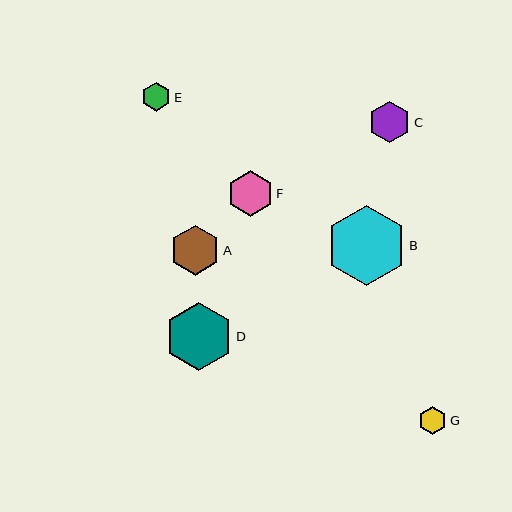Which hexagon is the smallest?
Hexagon G is the smallest with a size of approximately 28 pixels.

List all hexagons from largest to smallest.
From largest to smallest: B, D, A, F, C, E, G.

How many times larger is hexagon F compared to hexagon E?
Hexagon F is approximately 1.6 times the size of hexagon E.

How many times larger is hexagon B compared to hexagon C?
Hexagon B is approximately 1.9 times the size of hexagon C.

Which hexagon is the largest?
Hexagon B is the largest with a size of approximately 80 pixels.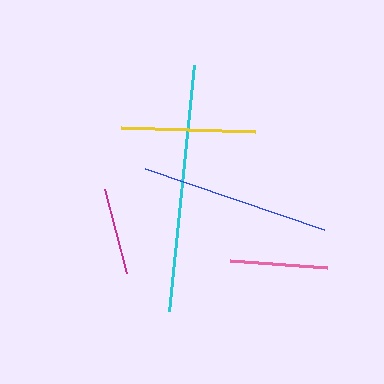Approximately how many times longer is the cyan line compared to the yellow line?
The cyan line is approximately 1.8 times the length of the yellow line.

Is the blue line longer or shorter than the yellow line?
The blue line is longer than the yellow line.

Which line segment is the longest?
The cyan line is the longest at approximately 247 pixels.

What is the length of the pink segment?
The pink segment is approximately 98 pixels long.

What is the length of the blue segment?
The blue segment is approximately 189 pixels long.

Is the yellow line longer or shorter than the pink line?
The yellow line is longer than the pink line.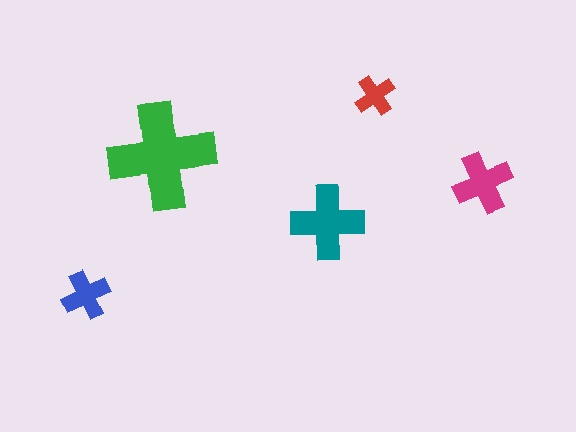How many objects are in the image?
There are 5 objects in the image.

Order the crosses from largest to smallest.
the green one, the teal one, the magenta one, the blue one, the red one.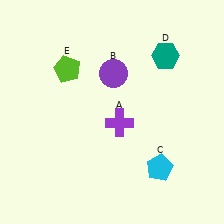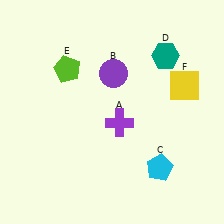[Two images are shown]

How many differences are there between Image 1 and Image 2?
There is 1 difference between the two images.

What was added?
A yellow square (F) was added in Image 2.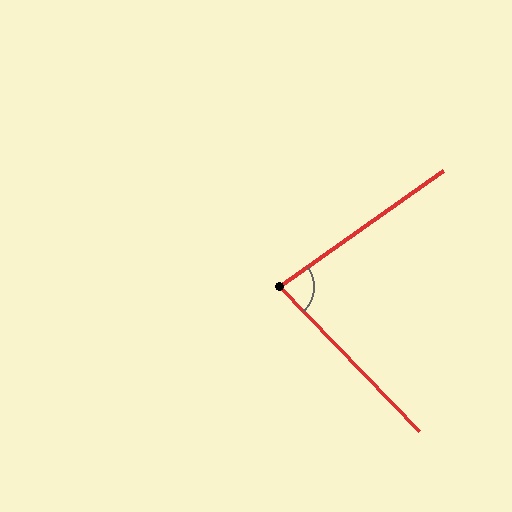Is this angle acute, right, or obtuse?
It is acute.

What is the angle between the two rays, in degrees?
Approximately 81 degrees.